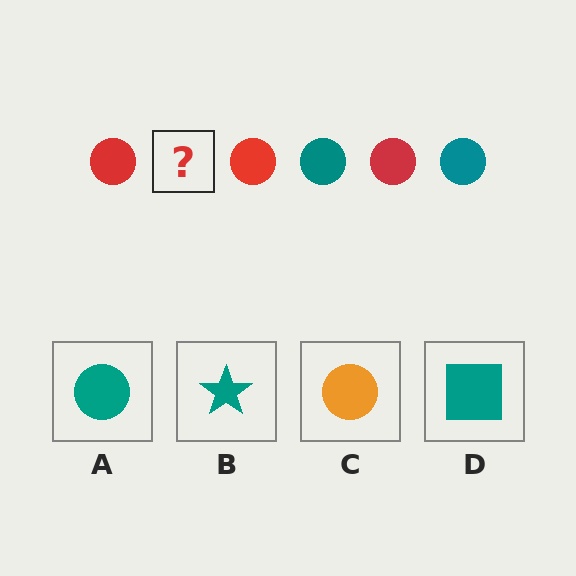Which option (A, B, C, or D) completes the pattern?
A.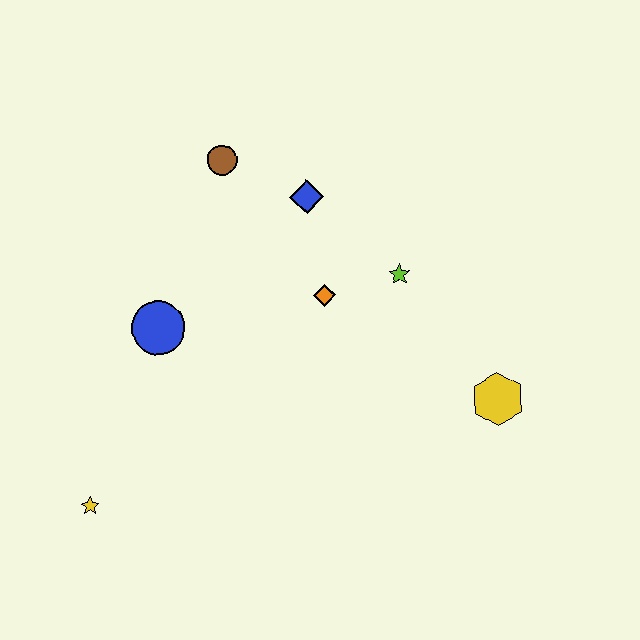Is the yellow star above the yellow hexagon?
No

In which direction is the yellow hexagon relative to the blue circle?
The yellow hexagon is to the right of the blue circle.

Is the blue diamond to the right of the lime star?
No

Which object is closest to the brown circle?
The blue diamond is closest to the brown circle.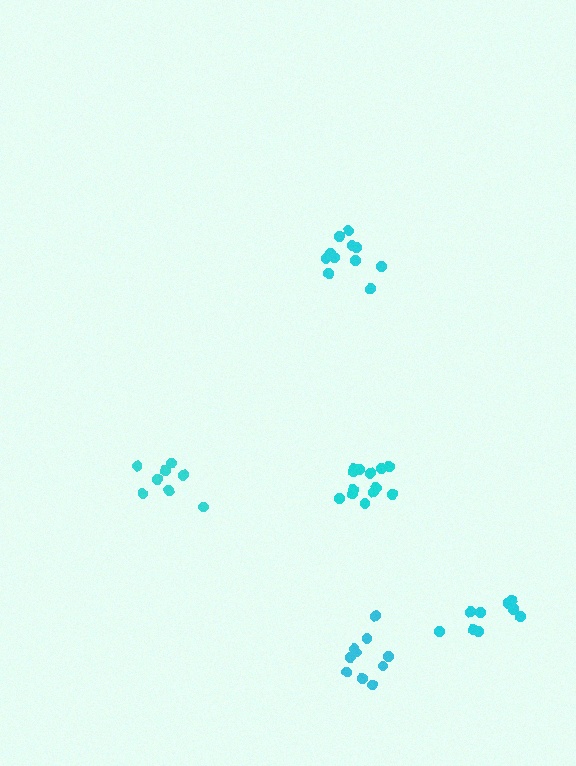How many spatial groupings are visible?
There are 5 spatial groupings.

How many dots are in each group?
Group 1: 10 dots, Group 2: 9 dots, Group 3: 11 dots, Group 4: 13 dots, Group 5: 8 dots (51 total).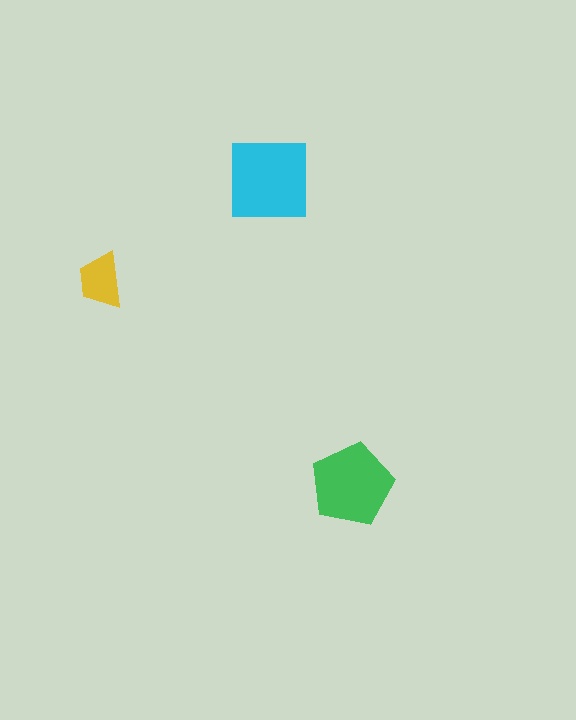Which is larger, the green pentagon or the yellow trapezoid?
The green pentagon.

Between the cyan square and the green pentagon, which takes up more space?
The cyan square.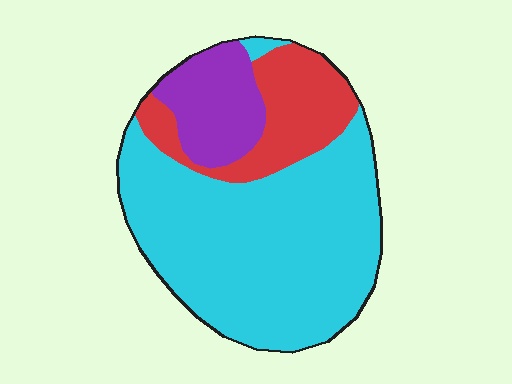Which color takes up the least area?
Purple, at roughly 15%.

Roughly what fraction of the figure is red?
Red covers around 20% of the figure.